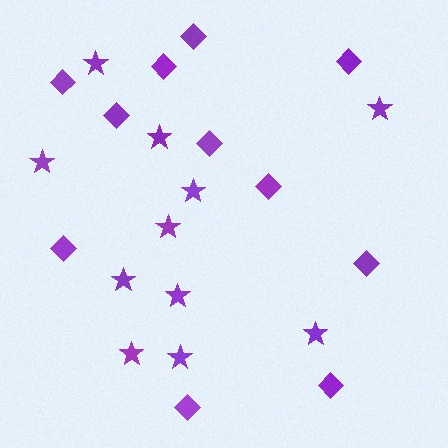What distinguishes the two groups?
There are 2 groups: one group of diamonds (11) and one group of stars (11).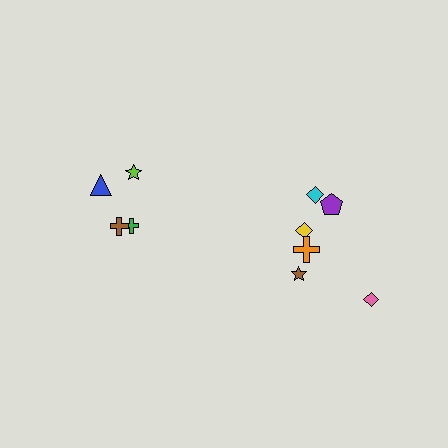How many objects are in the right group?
There are 6 objects.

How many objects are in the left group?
There are 4 objects.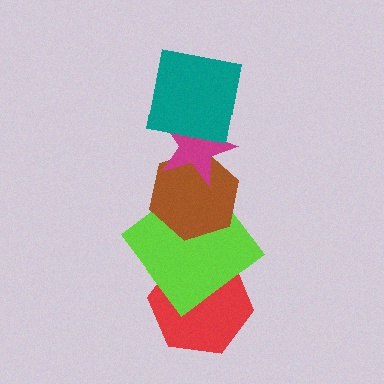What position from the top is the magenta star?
The magenta star is 2nd from the top.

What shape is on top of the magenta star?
The teal square is on top of the magenta star.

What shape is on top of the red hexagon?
The lime diamond is on top of the red hexagon.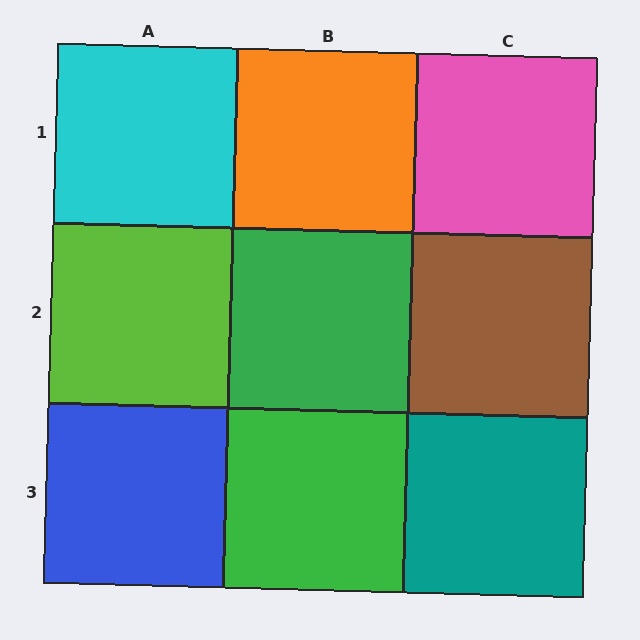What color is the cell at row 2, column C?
Brown.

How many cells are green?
2 cells are green.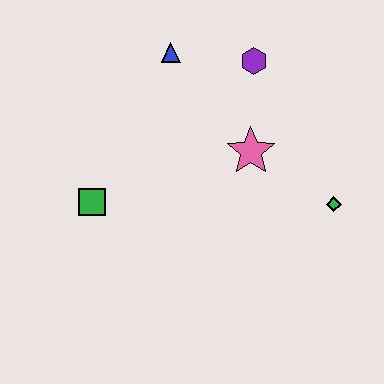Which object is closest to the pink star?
The purple hexagon is closest to the pink star.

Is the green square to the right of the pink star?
No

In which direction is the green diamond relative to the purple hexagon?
The green diamond is below the purple hexagon.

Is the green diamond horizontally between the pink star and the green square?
No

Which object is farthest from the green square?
The green diamond is farthest from the green square.